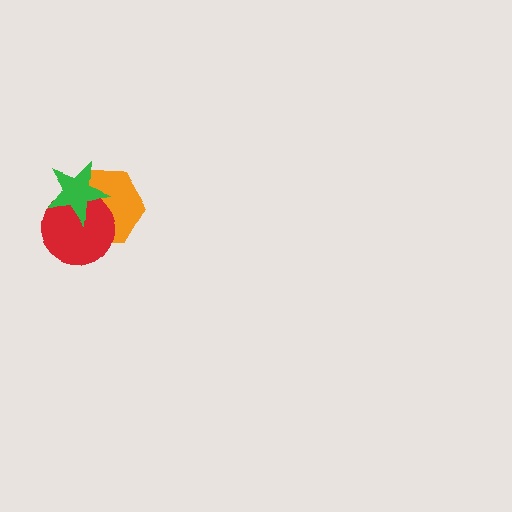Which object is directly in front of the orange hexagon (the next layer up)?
The red circle is directly in front of the orange hexagon.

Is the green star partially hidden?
No, no other shape covers it.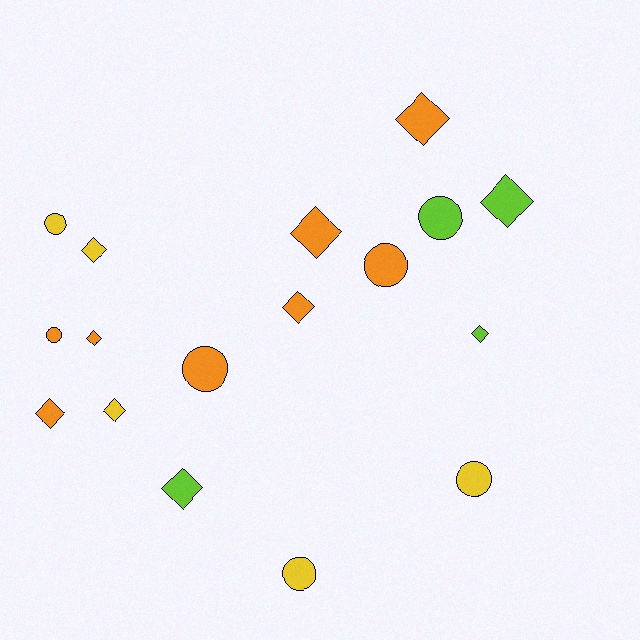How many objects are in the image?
There are 17 objects.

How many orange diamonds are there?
There are 5 orange diamonds.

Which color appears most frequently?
Orange, with 8 objects.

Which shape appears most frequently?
Diamond, with 10 objects.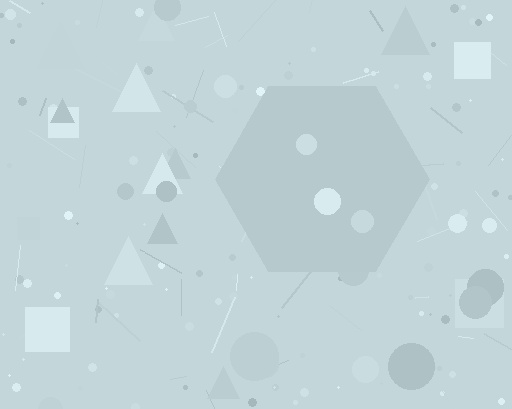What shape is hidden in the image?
A hexagon is hidden in the image.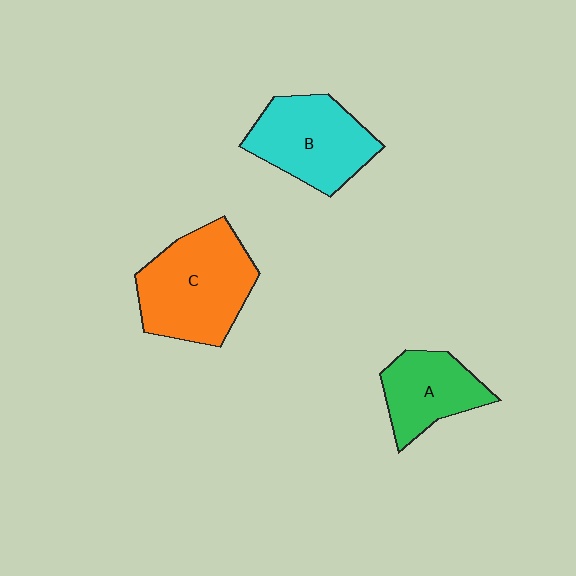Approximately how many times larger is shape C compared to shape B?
Approximately 1.2 times.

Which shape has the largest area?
Shape C (orange).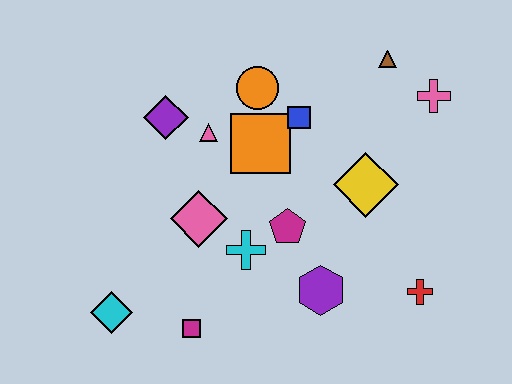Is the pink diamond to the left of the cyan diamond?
No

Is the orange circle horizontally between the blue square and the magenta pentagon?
No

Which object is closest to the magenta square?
The cyan diamond is closest to the magenta square.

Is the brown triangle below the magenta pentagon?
No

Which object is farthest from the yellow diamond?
The cyan diamond is farthest from the yellow diamond.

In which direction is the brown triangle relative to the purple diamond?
The brown triangle is to the right of the purple diamond.